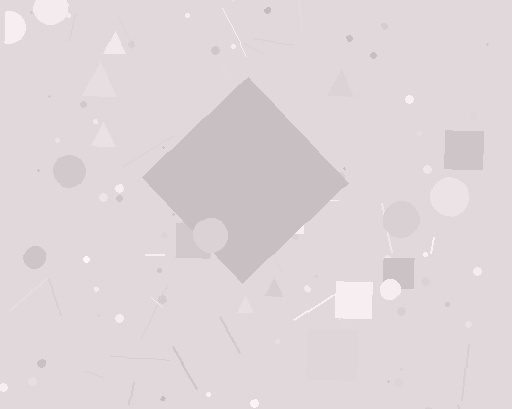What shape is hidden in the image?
A diamond is hidden in the image.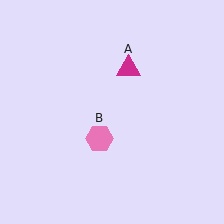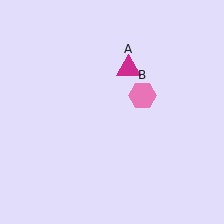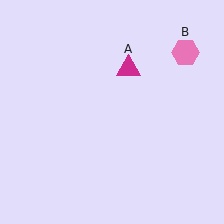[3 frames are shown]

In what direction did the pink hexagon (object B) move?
The pink hexagon (object B) moved up and to the right.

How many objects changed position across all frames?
1 object changed position: pink hexagon (object B).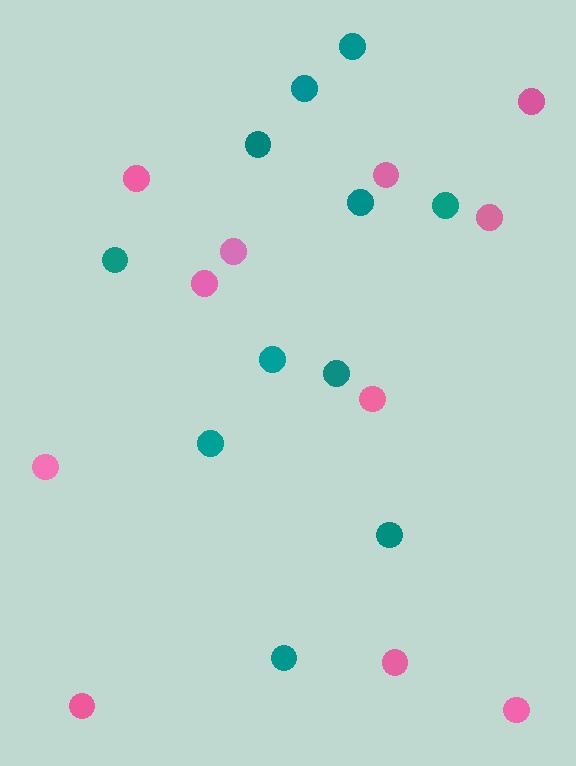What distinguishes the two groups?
There are 2 groups: one group of teal circles (11) and one group of pink circles (11).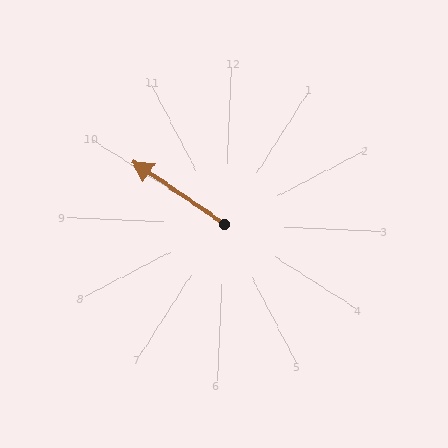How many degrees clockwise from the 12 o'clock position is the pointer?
Approximately 302 degrees.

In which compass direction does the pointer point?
Northwest.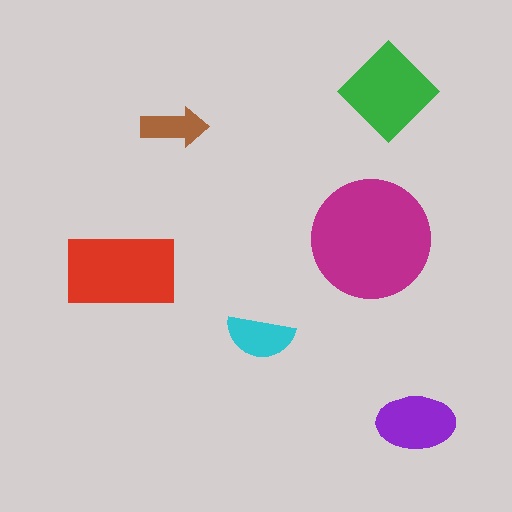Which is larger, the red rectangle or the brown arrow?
The red rectangle.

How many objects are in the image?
There are 6 objects in the image.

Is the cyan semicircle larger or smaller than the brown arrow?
Larger.